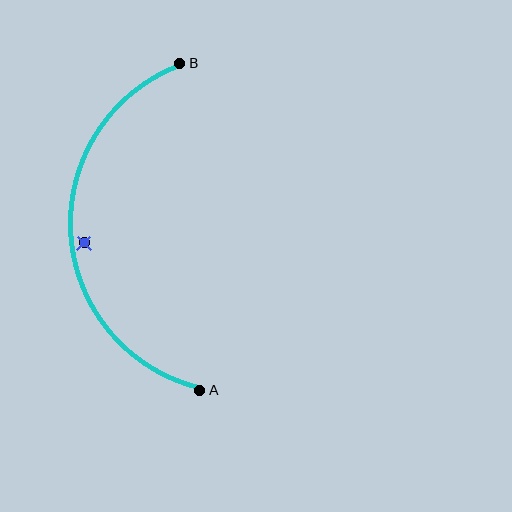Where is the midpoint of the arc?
The arc midpoint is the point on the curve farthest from the straight line joining A and B. It sits to the left of that line.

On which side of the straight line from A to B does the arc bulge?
The arc bulges to the left of the straight line connecting A and B.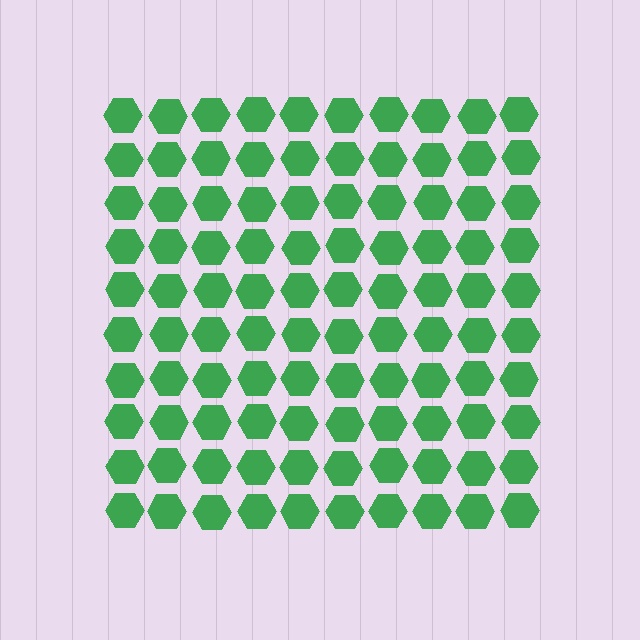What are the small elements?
The small elements are hexagons.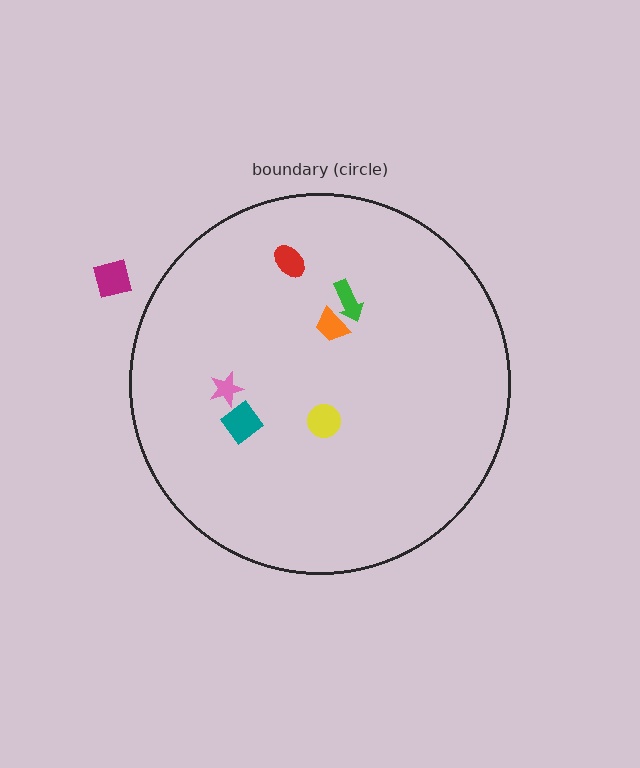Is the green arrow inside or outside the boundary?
Inside.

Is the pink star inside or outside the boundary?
Inside.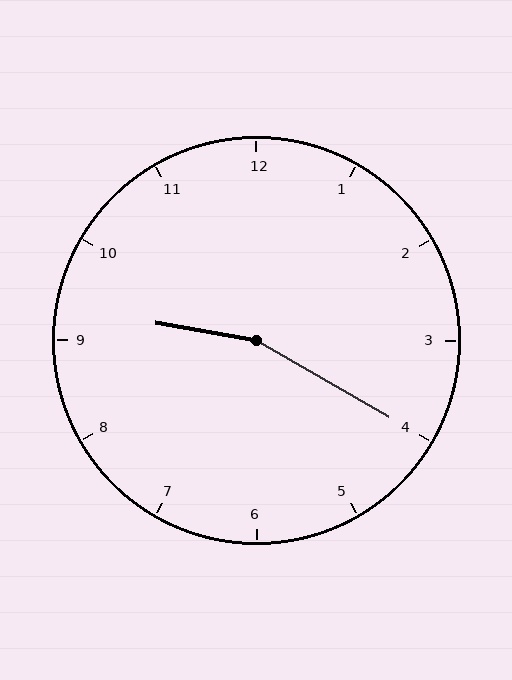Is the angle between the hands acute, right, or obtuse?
It is obtuse.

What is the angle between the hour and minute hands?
Approximately 160 degrees.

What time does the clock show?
9:20.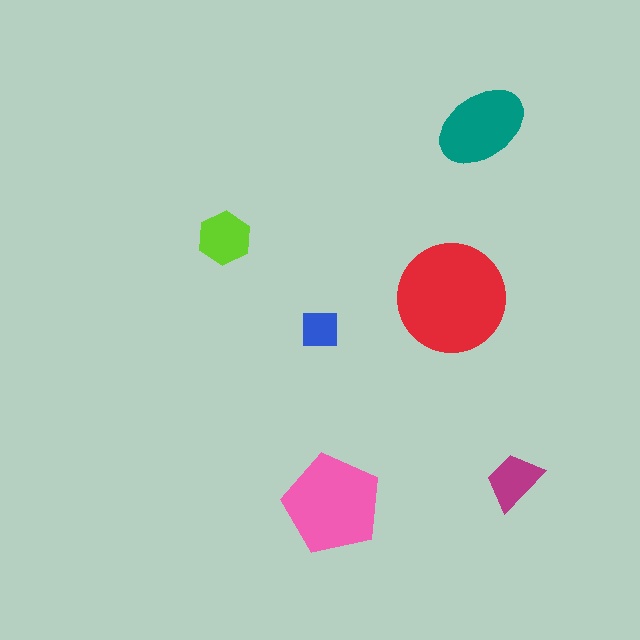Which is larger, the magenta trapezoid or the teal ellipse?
The teal ellipse.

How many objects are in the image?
There are 6 objects in the image.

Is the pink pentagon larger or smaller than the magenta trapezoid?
Larger.